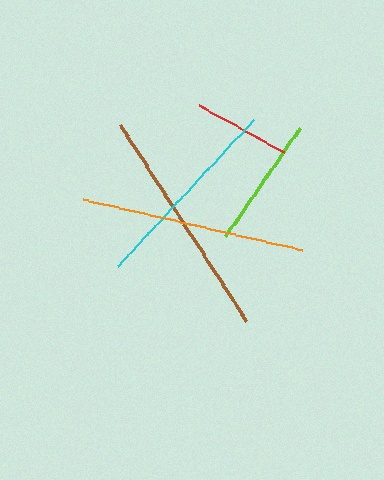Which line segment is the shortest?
The red line is the shortest at approximately 98 pixels.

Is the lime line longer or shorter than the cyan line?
The cyan line is longer than the lime line.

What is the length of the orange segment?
The orange segment is approximately 224 pixels long.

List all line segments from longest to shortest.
From longest to shortest: brown, orange, cyan, lime, red.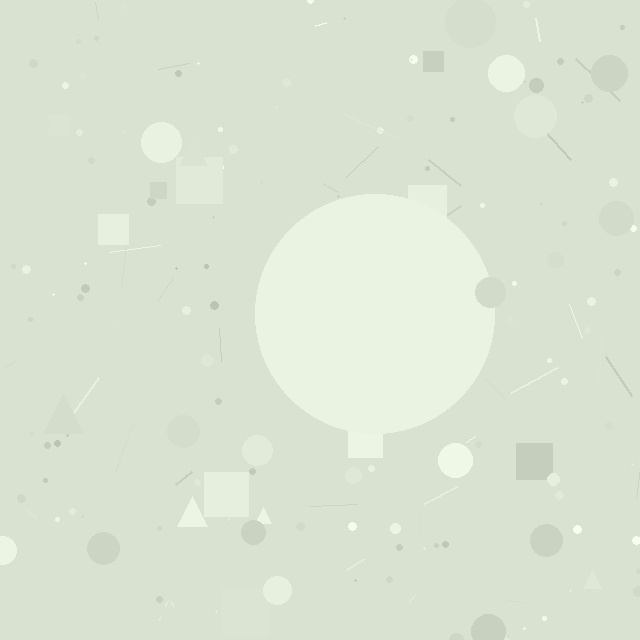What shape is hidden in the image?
A circle is hidden in the image.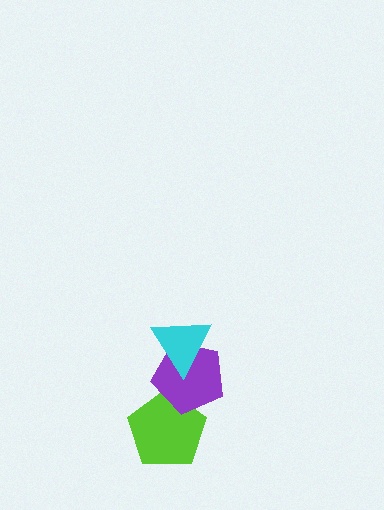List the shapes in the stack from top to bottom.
From top to bottom: the cyan triangle, the purple pentagon, the lime pentagon.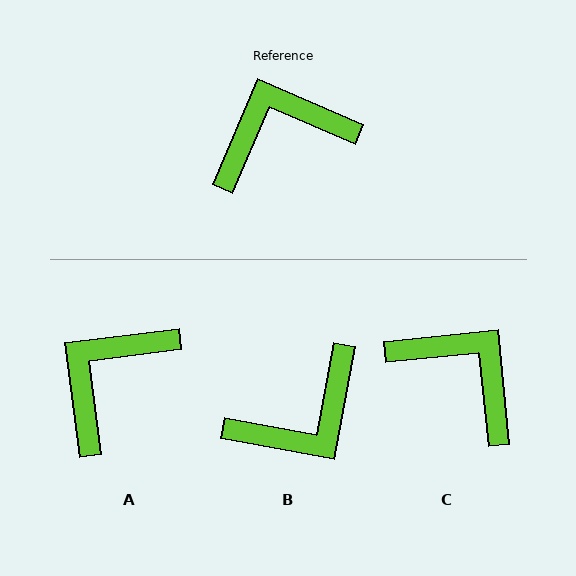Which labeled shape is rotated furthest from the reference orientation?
B, about 167 degrees away.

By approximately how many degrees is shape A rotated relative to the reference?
Approximately 31 degrees counter-clockwise.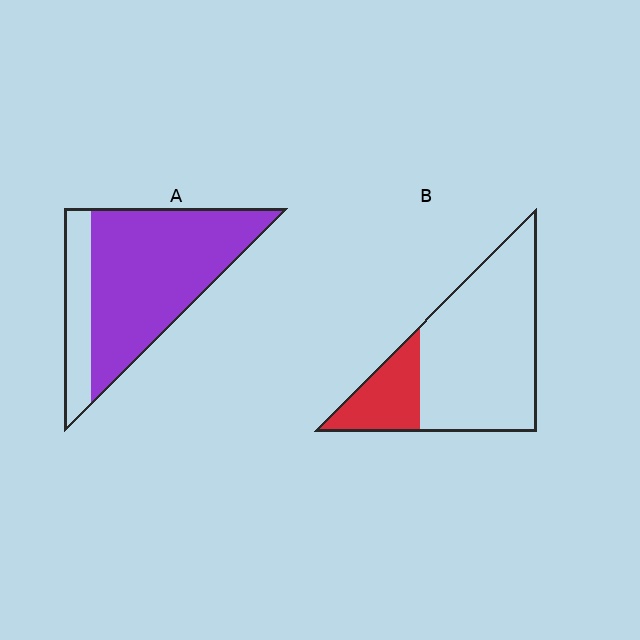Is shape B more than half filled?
No.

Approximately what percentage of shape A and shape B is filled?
A is approximately 75% and B is approximately 25%.